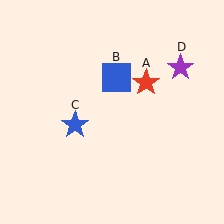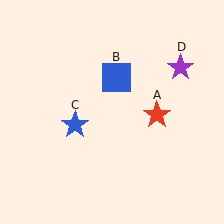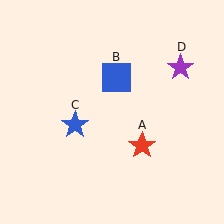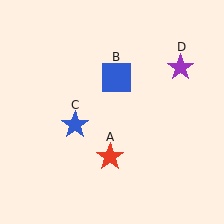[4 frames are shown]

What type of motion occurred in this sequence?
The red star (object A) rotated clockwise around the center of the scene.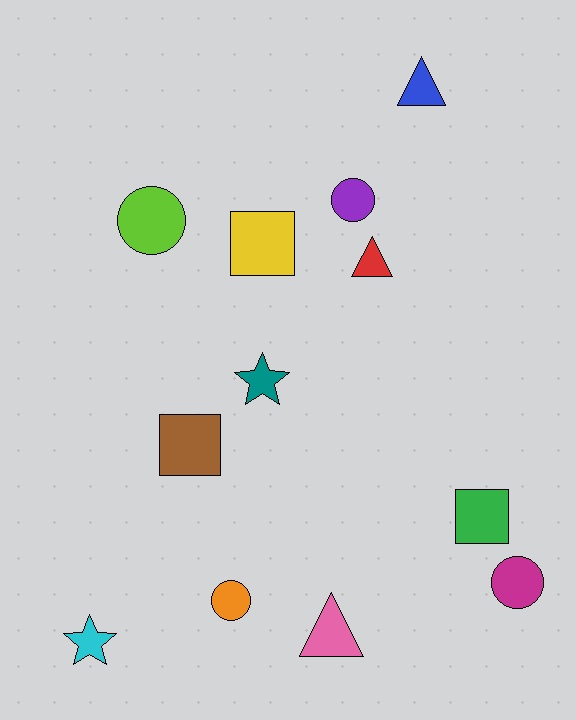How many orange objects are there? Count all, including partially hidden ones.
There is 1 orange object.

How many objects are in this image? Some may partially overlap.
There are 12 objects.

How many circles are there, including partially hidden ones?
There are 4 circles.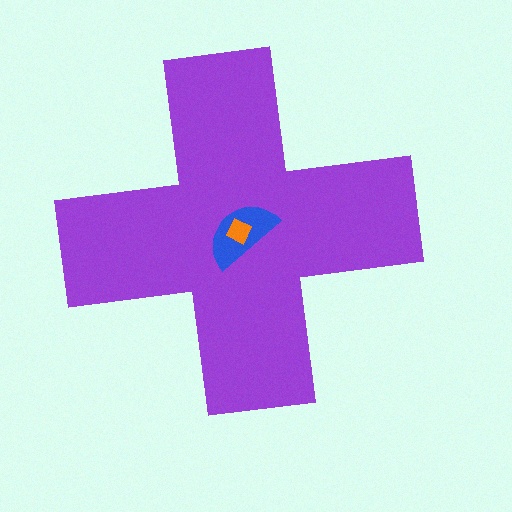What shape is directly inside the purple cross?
The blue semicircle.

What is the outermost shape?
The purple cross.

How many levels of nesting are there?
3.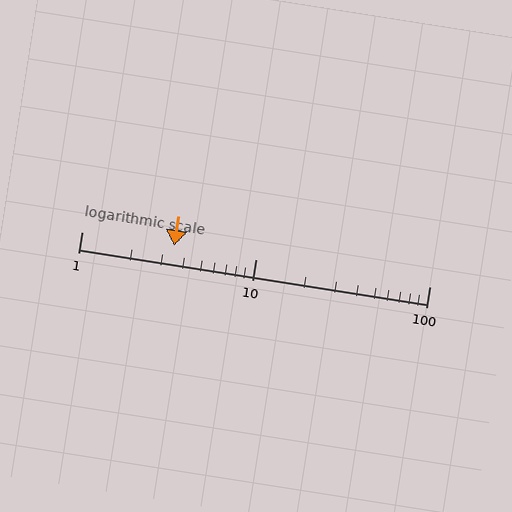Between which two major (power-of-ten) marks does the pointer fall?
The pointer is between 1 and 10.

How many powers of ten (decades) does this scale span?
The scale spans 2 decades, from 1 to 100.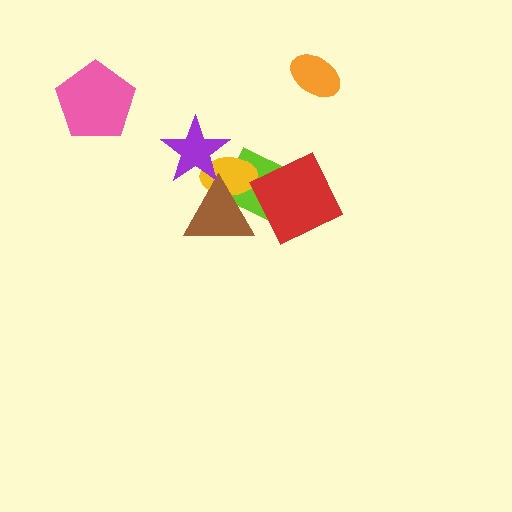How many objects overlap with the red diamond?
2 objects overlap with the red diamond.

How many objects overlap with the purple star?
2 objects overlap with the purple star.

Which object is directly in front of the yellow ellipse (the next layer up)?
The brown triangle is directly in front of the yellow ellipse.